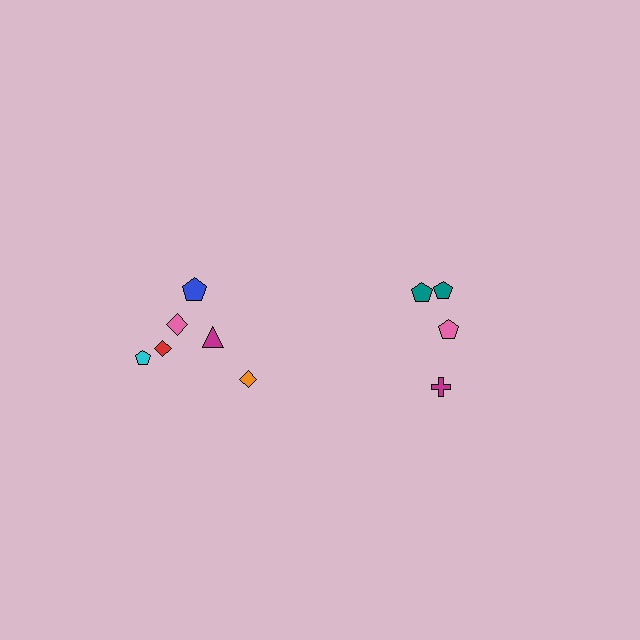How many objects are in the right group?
There are 4 objects.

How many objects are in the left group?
There are 6 objects.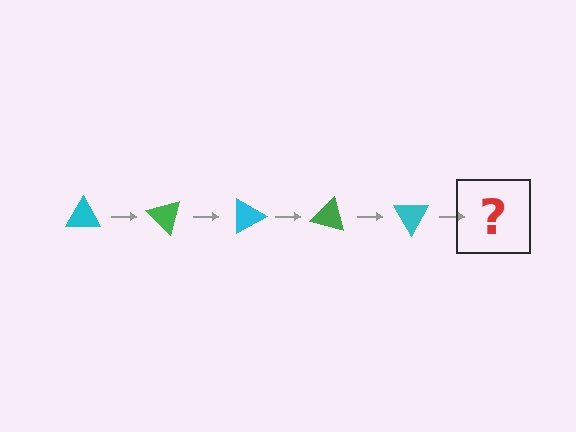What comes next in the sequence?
The next element should be a green triangle, rotated 225 degrees from the start.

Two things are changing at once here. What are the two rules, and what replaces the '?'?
The two rules are that it rotates 45 degrees each step and the color cycles through cyan and green. The '?' should be a green triangle, rotated 225 degrees from the start.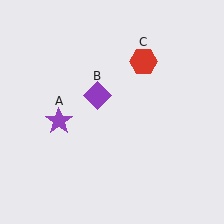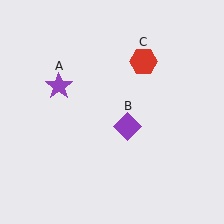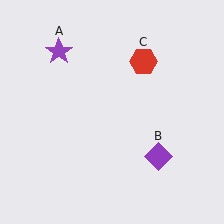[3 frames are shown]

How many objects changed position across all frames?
2 objects changed position: purple star (object A), purple diamond (object B).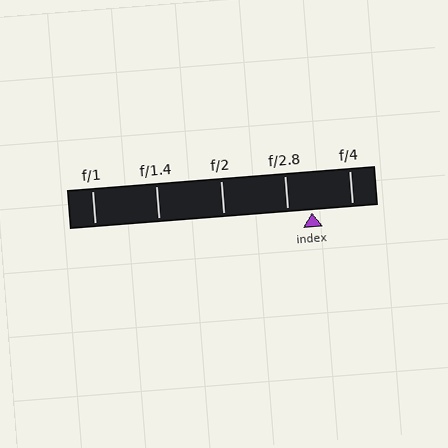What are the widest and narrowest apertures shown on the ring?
The widest aperture shown is f/1 and the narrowest is f/4.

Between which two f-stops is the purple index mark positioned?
The index mark is between f/2.8 and f/4.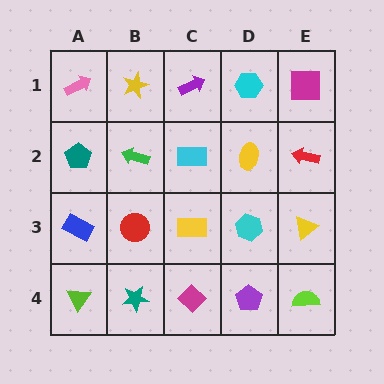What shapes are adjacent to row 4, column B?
A red circle (row 3, column B), a lime triangle (row 4, column A), a magenta diamond (row 4, column C).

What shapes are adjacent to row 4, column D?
A cyan hexagon (row 3, column D), a magenta diamond (row 4, column C), a lime semicircle (row 4, column E).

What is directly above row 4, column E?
A yellow triangle.